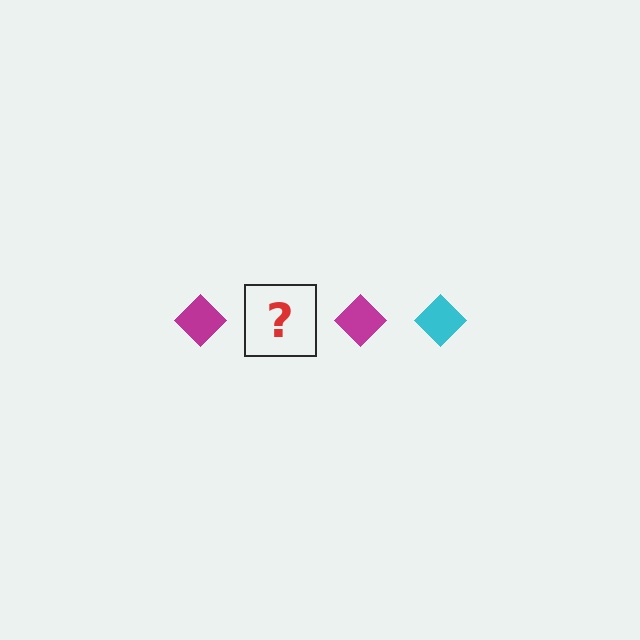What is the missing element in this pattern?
The missing element is a cyan diamond.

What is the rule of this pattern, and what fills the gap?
The rule is that the pattern cycles through magenta, cyan diamonds. The gap should be filled with a cyan diamond.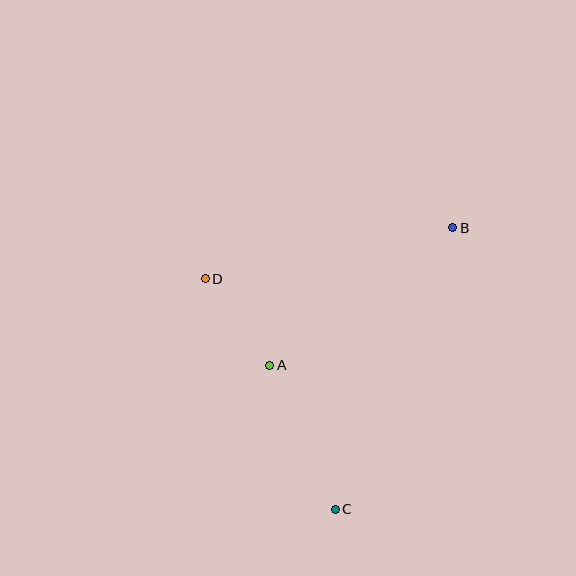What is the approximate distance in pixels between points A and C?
The distance between A and C is approximately 158 pixels.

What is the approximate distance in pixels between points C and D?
The distance between C and D is approximately 265 pixels.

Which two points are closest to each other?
Points A and D are closest to each other.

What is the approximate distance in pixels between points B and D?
The distance between B and D is approximately 253 pixels.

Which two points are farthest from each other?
Points B and C are farthest from each other.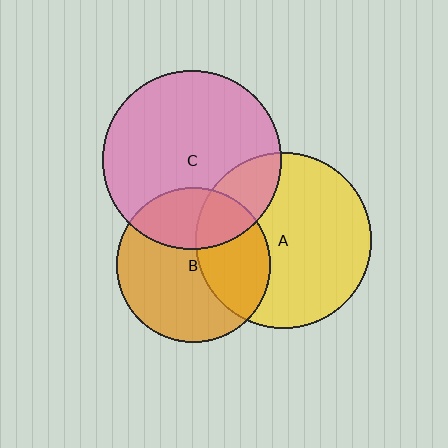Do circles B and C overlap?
Yes.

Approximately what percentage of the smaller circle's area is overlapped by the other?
Approximately 30%.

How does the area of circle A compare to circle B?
Approximately 1.3 times.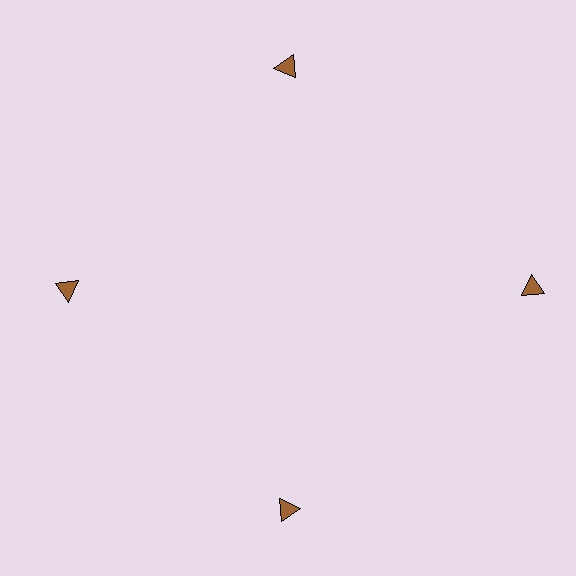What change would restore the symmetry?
The symmetry would be restored by moving it inward, back onto the ring so that all 4 triangles sit at equal angles and equal distance from the center.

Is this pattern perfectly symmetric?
No. The 4 brown triangles are arranged in a ring, but one element near the 3 o'clock position is pushed outward from the center, breaking the 4-fold rotational symmetry.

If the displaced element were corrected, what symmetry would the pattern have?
It would have 4-fold rotational symmetry — the pattern would map onto itself every 90 degrees.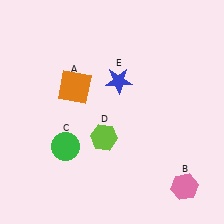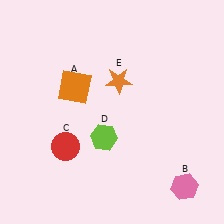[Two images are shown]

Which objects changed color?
C changed from green to red. E changed from blue to orange.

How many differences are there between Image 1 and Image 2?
There are 2 differences between the two images.